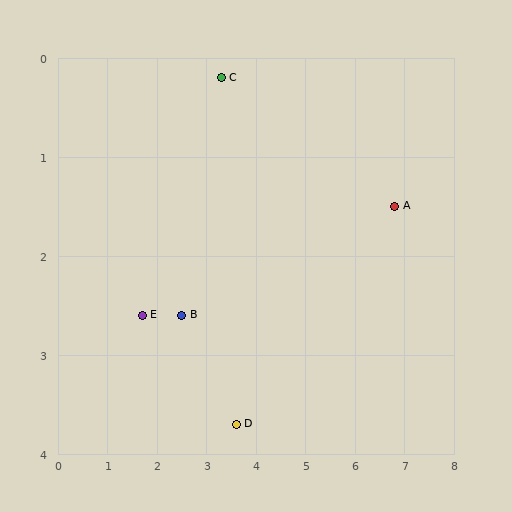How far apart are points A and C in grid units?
Points A and C are about 3.7 grid units apart.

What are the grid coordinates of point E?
Point E is at approximately (1.7, 2.6).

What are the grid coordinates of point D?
Point D is at approximately (3.6, 3.7).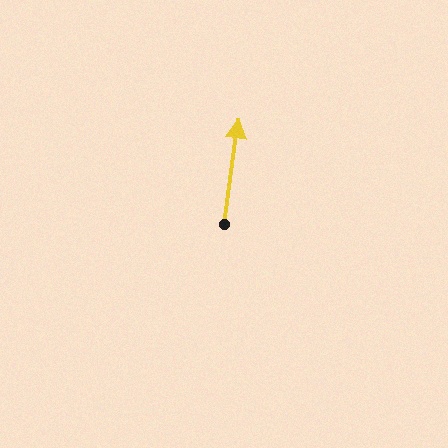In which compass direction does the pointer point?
North.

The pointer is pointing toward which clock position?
Roughly 12 o'clock.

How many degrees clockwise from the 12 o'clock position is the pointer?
Approximately 8 degrees.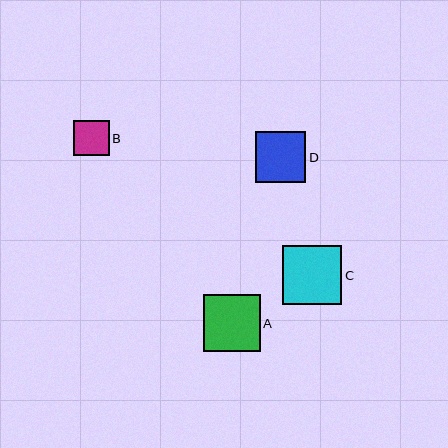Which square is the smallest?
Square B is the smallest with a size of approximately 35 pixels.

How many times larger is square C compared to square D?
Square C is approximately 1.2 times the size of square D.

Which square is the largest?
Square C is the largest with a size of approximately 59 pixels.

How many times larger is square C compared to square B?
Square C is approximately 1.7 times the size of square B.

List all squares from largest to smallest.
From largest to smallest: C, A, D, B.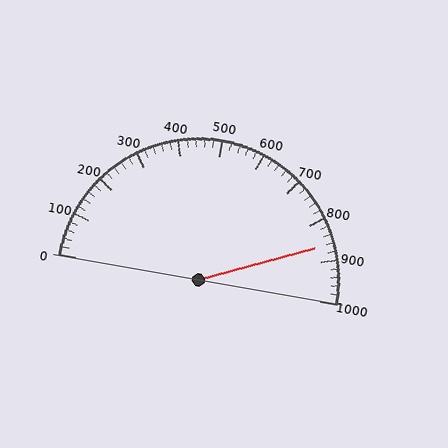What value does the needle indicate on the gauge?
The needle indicates approximately 860.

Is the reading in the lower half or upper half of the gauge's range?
The reading is in the upper half of the range (0 to 1000).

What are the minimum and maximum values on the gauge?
The gauge ranges from 0 to 1000.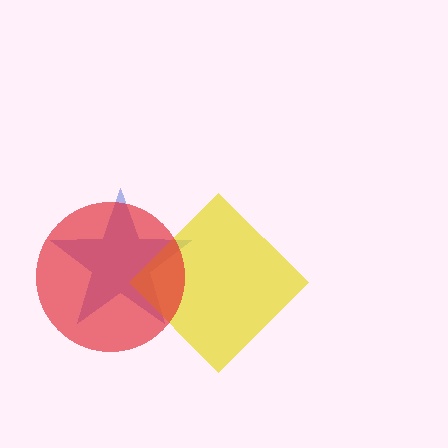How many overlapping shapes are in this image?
There are 3 overlapping shapes in the image.